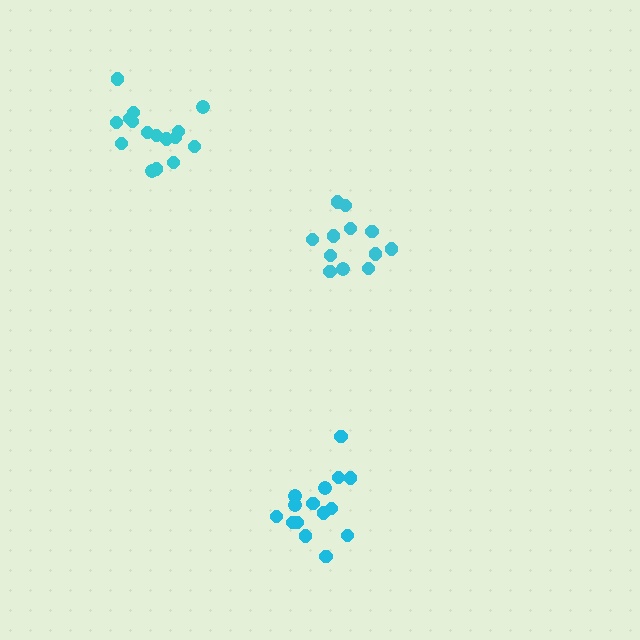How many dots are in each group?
Group 1: 16 dots, Group 2: 12 dots, Group 3: 15 dots (43 total).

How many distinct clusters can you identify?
There are 3 distinct clusters.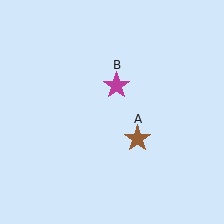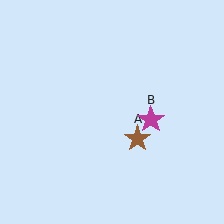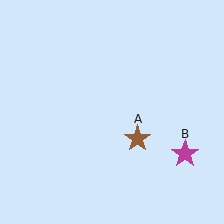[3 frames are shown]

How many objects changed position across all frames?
1 object changed position: magenta star (object B).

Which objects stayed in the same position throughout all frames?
Brown star (object A) remained stationary.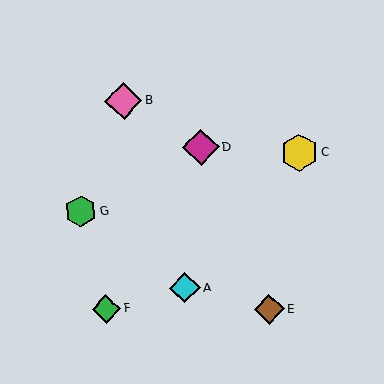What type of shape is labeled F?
Shape F is a green diamond.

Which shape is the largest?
The yellow hexagon (labeled C) is the largest.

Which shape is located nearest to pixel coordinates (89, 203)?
The green hexagon (labeled G) at (81, 211) is nearest to that location.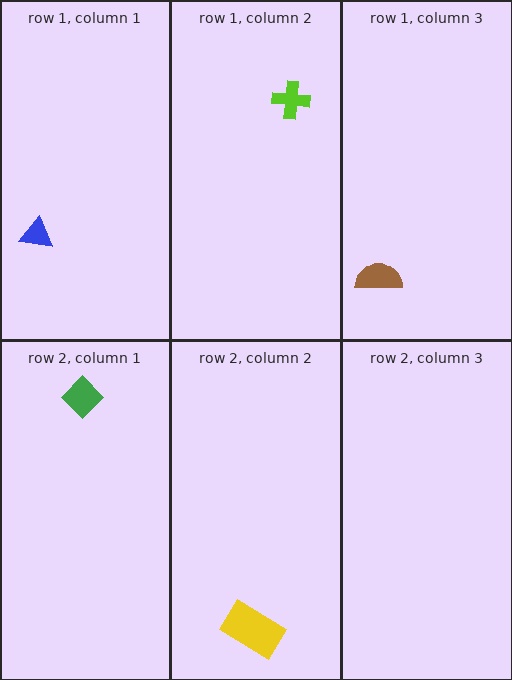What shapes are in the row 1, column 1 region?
The blue triangle.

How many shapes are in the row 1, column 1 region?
1.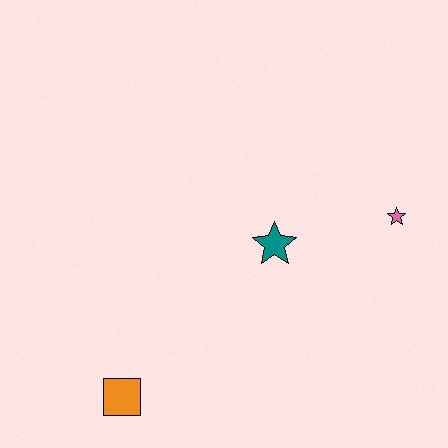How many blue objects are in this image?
There are no blue objects.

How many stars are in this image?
There are 2 stars.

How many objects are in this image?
There are 3 objects.